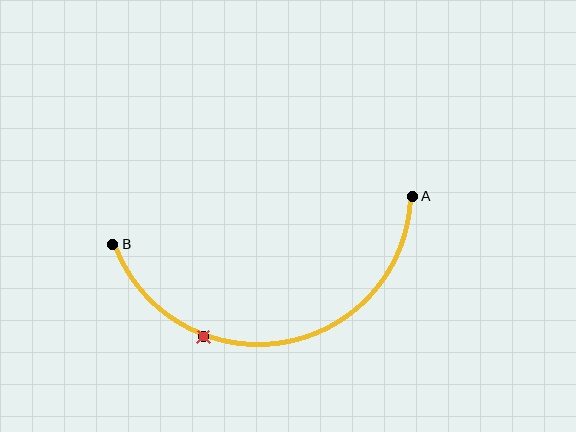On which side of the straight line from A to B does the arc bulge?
The arc bulges below the straight line connecting A and B.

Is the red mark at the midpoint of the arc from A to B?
No. The red mark lies on the arc but is closer to endpoint B. The arc midpoint would be at the point on the curve equidistant along the arc from both A and B.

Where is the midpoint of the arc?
The arc midpoint is the point on the curve farthest from the straight line joining A and B. It sits below that line.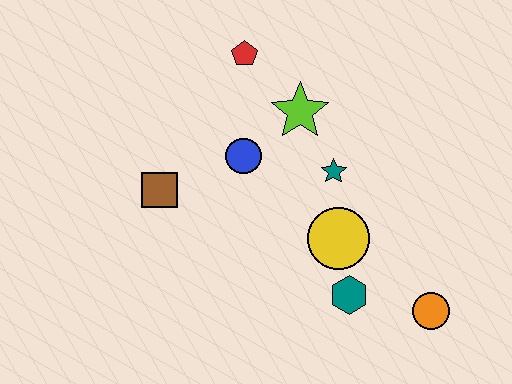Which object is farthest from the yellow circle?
The red pentagon is farthest from the yellow circle.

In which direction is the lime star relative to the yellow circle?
The lime star is above the yellow circle.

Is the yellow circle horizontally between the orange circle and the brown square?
Yes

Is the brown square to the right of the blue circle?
No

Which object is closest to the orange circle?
The teal hexagon is closest to the orange circle.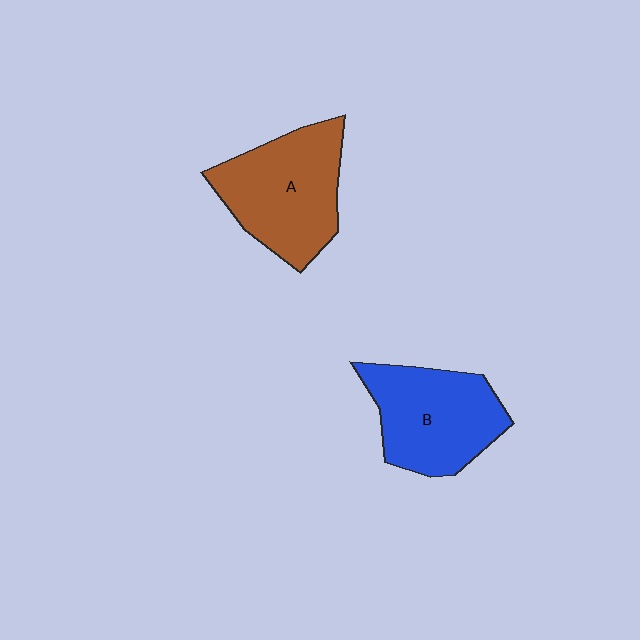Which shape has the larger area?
Shape A (brown).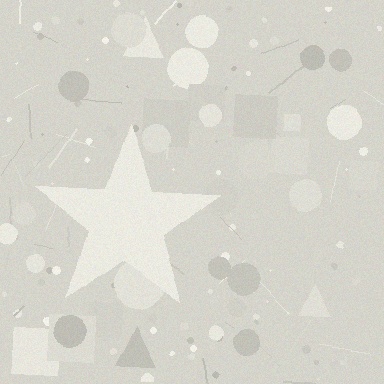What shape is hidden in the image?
A star is hidden in the image.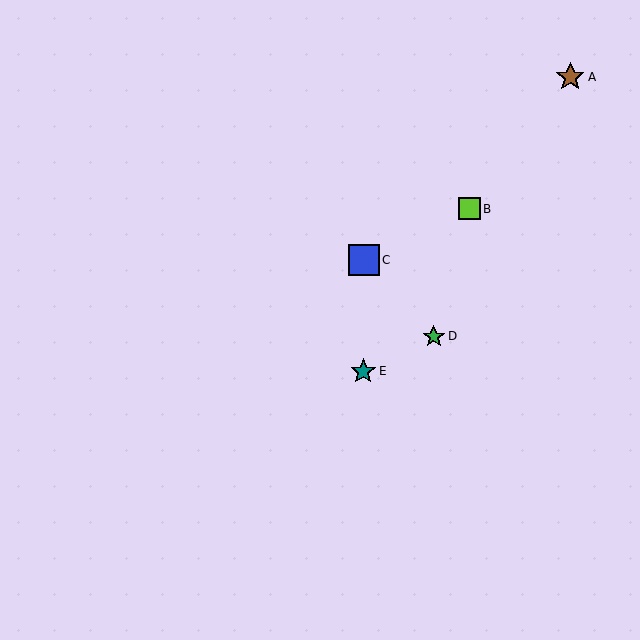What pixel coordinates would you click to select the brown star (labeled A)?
Click at (570, 77) to select the brown star A.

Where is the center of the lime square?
The center of the lime square is at (469, 209).